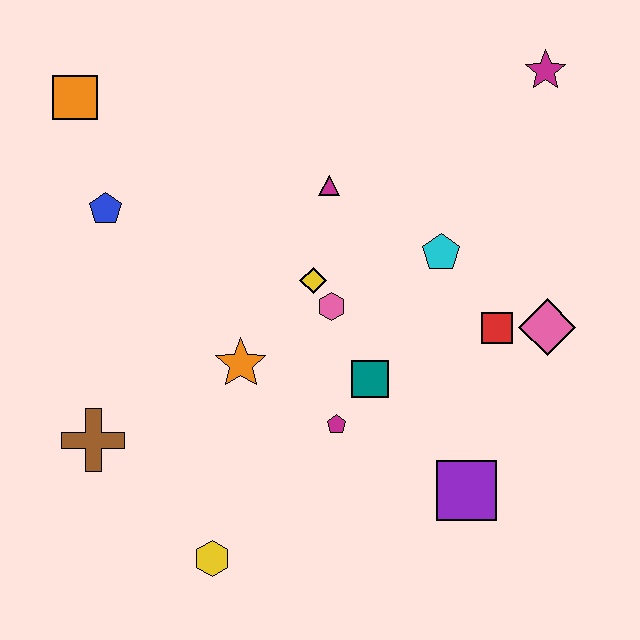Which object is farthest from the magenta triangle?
The yellow hexagon is farthest from the magenta triangle.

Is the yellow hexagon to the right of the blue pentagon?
Yes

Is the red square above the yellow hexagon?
Yes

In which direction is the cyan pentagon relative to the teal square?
The cyan pentagon is above the teal square.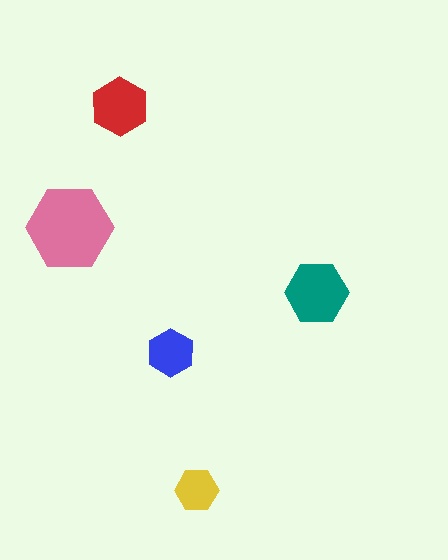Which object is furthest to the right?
The teal hexagon is rightmost.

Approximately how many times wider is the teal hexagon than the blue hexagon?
About 1.5 times wider.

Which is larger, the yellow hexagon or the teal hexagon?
The teal one.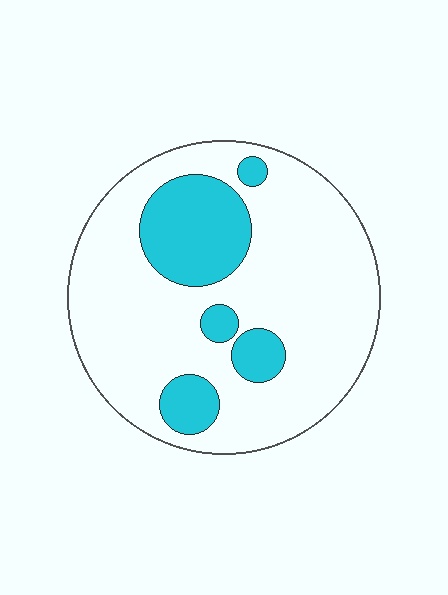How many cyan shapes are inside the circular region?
5.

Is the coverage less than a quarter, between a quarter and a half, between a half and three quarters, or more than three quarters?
Less than a quarter.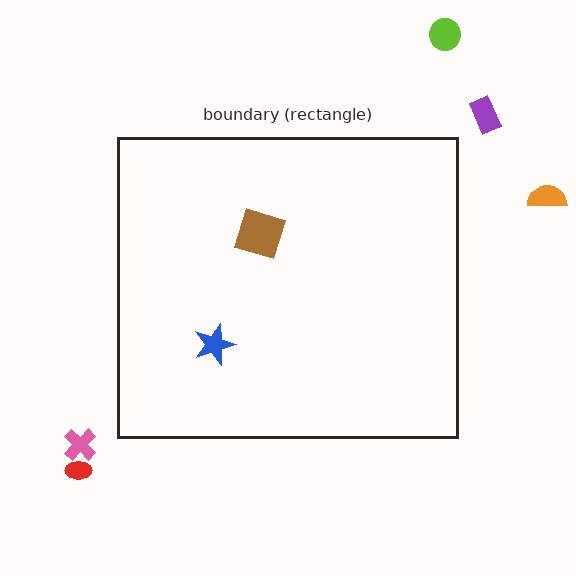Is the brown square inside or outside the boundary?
Inside.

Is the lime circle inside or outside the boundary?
Outside.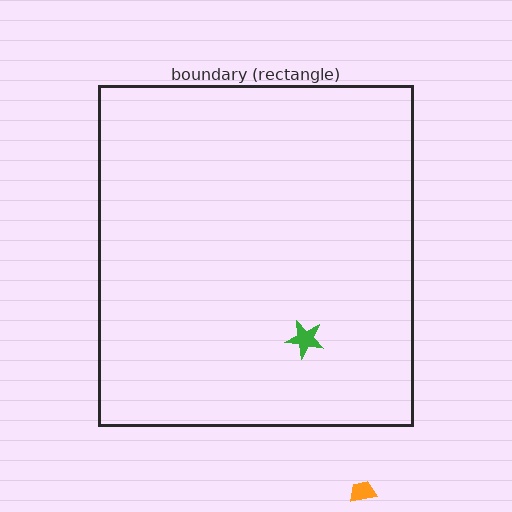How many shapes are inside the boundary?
1 inside, 1 outside.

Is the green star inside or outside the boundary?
Inside.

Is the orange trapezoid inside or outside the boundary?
Outside.